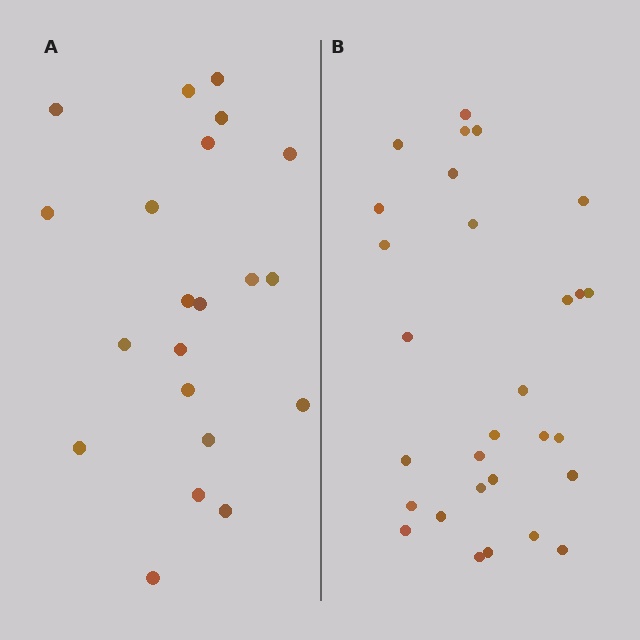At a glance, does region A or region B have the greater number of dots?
Region B (the right region) has more dots.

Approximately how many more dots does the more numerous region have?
Region B has roughly 8 or so more dots than region A.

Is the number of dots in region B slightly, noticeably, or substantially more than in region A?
Region B has noticeably more, but not dramatically so. The ratio is roughly 1.4 to 1.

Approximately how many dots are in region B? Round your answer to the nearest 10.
About 30 dots. (The exact count is 29, which rounds to 30.)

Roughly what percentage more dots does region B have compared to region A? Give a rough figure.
About 40% more.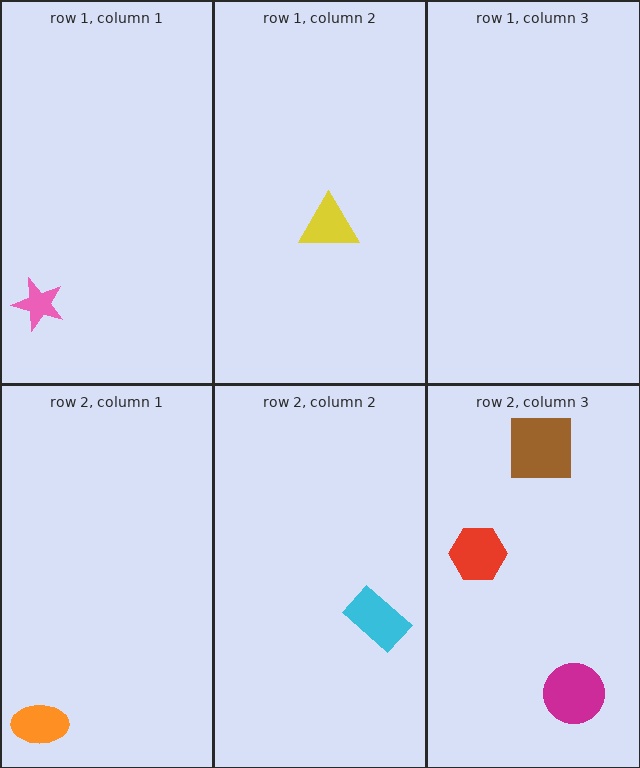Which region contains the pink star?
The row 1, column 1 region.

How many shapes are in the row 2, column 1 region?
1.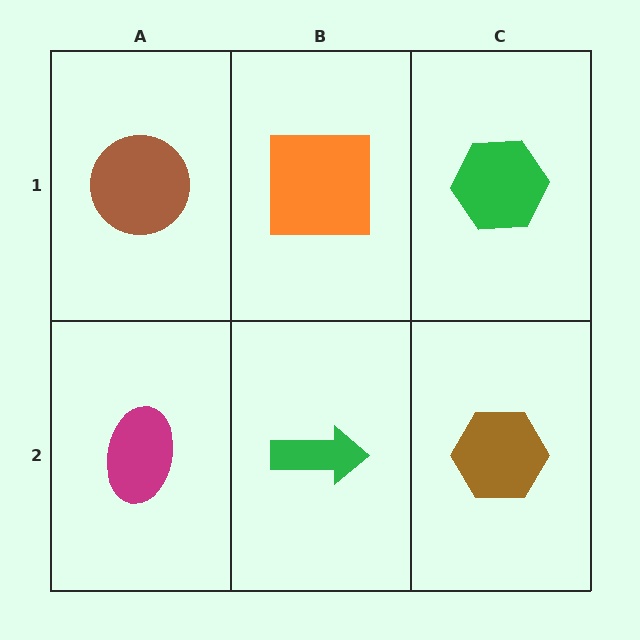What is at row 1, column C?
A green hexagon.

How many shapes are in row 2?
3 shapes.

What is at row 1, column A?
A brown circle.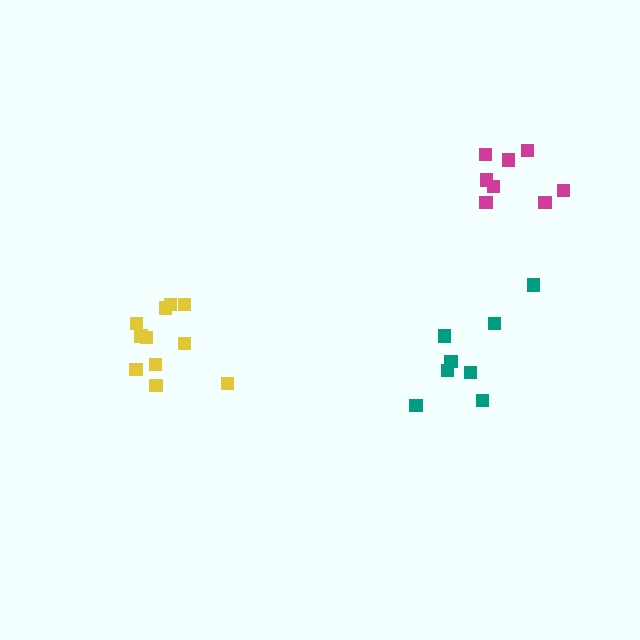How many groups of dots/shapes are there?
There are 3 groups.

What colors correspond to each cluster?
The clusters are colored: magenta, yellow, teal.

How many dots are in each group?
Group 1: 8 dots, Group 2: 11 dots, Group 3: 8 dots (27 total).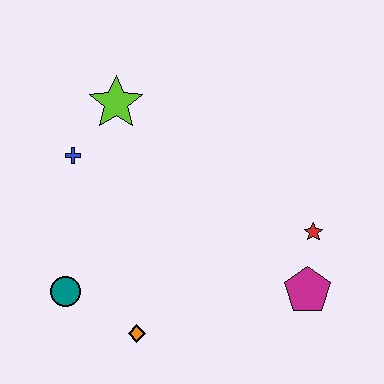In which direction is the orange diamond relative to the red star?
The orange diamond is to the left of the red star.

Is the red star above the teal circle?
Yes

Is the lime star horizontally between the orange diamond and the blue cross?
Yes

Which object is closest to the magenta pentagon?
The red star is closest to the magenta pentagon.